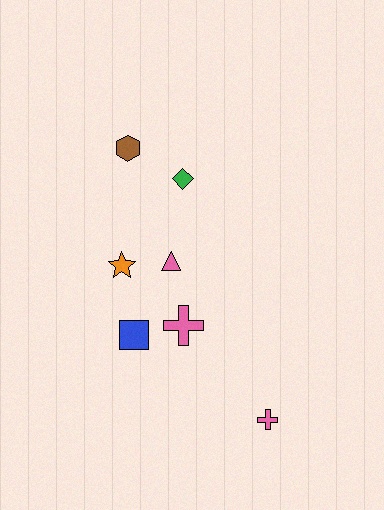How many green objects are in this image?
There is 1 green object.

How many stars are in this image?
There is 1 star.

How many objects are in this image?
There are 7 objects.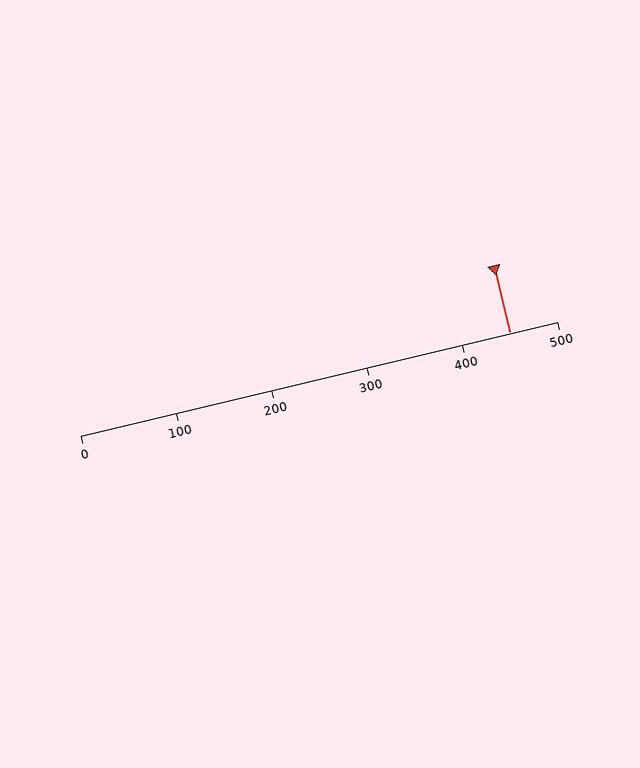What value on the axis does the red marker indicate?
The marker indicates approximately 450.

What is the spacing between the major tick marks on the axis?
The major ticks are spaced 100 apart.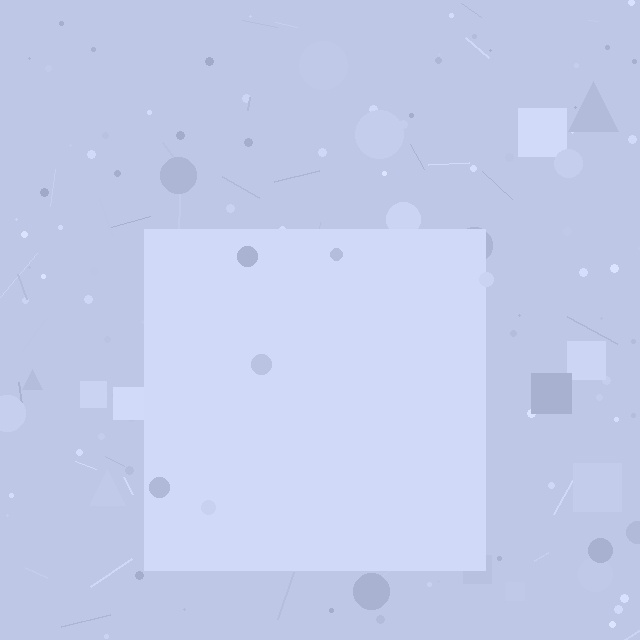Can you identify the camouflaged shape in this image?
The camouflaged shape is a square.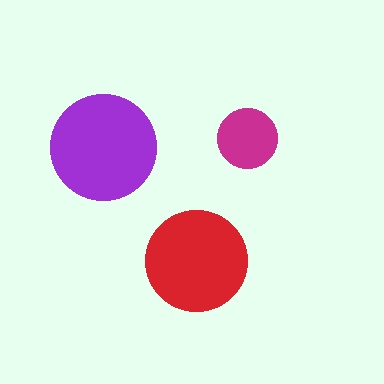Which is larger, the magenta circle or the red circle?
The red one.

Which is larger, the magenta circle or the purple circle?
The purple one.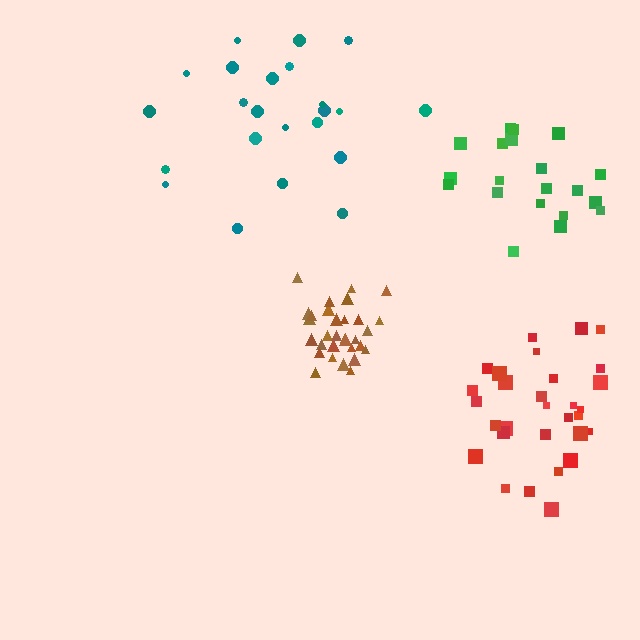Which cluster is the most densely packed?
Brown.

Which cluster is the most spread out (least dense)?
Teal.